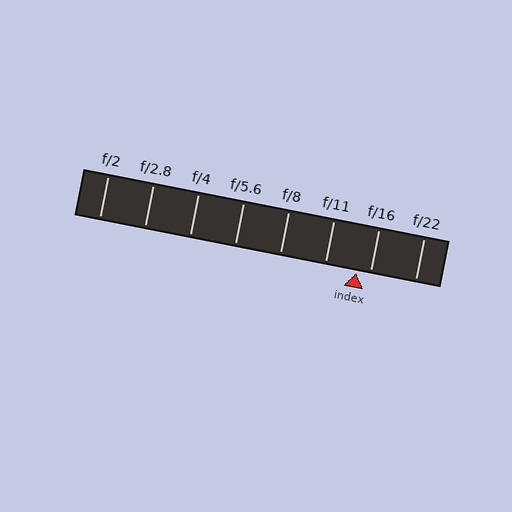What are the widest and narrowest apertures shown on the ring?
The widest aperture shown is f/2 and the narrowest is f/22.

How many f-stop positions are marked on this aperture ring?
There are 8 f-stop positions marked.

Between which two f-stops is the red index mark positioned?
The index mark is between f/11 and f/16.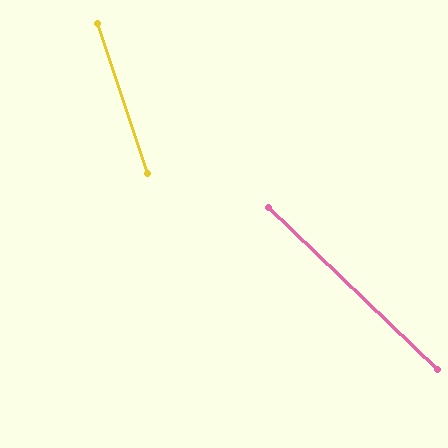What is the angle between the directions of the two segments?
Approximately 28 degrees.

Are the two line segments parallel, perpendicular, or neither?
Neither parallel nor perpendicular — they differ by about 28°.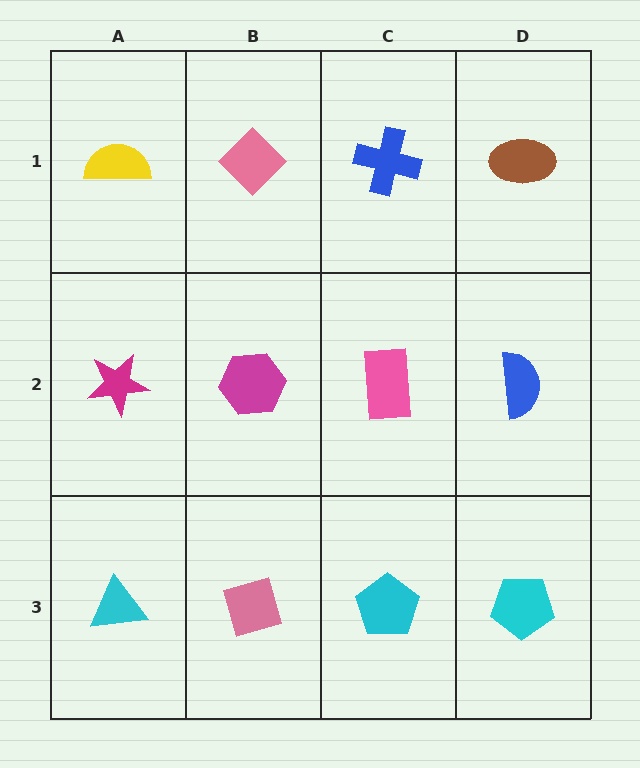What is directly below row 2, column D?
A cyan pentagon.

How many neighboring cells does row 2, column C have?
4.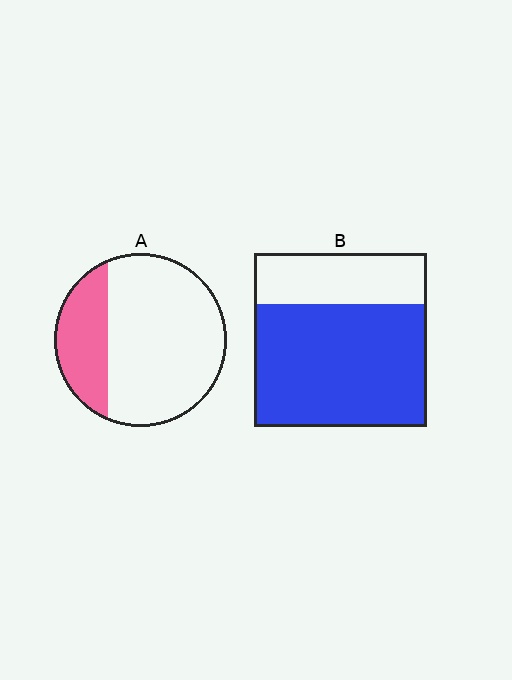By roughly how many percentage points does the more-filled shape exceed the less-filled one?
By roughly 45 percentage points (B over A).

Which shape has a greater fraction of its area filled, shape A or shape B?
Shape B.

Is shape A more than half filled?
No.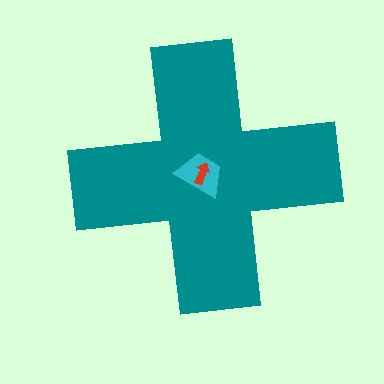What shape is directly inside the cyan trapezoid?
The red arrow.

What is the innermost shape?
The red arrow.